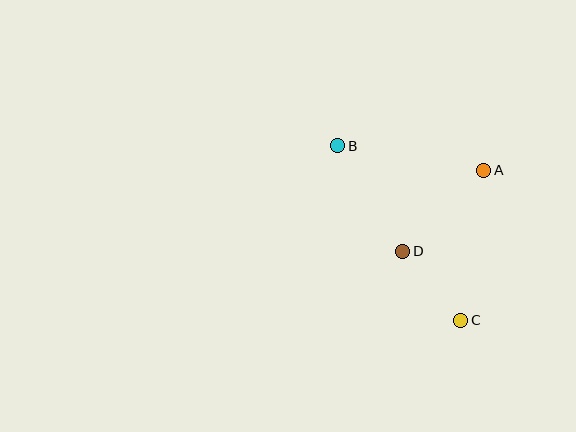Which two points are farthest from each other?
Points B and C are farthest from each other.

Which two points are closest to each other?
Points C and D are closest to each other.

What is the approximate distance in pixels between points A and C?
The distance between A and C is approximately 152 pixels.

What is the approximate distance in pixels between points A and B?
The distance between A and B is approximately 148 pixels.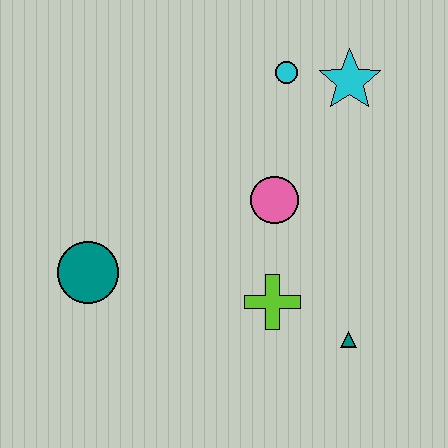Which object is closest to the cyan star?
The cyan circle is closest to the cyan star.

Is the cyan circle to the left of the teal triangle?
Yes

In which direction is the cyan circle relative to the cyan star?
The cyan circle is to the left of the cyan star.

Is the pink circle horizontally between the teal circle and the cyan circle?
Yes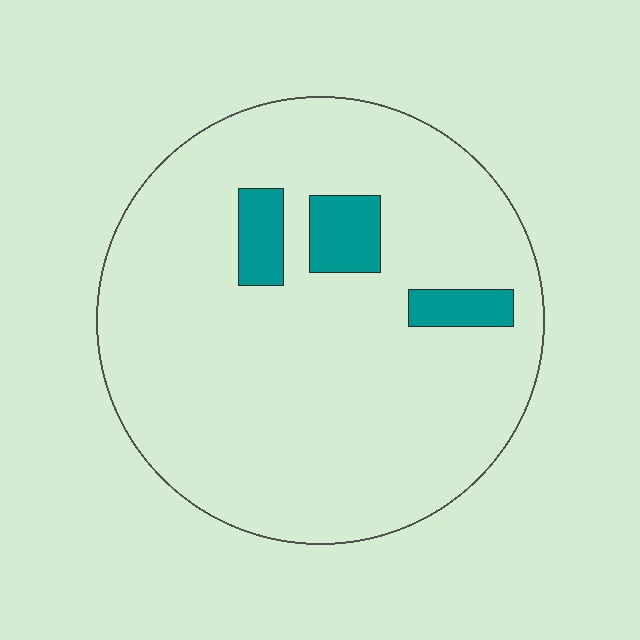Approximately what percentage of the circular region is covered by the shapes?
Approximately 10%.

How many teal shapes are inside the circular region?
3.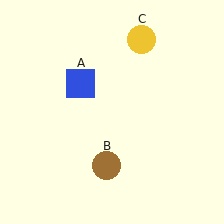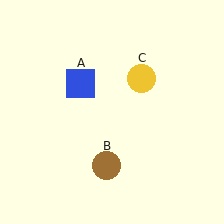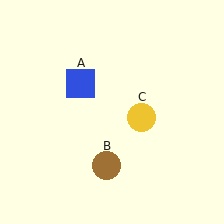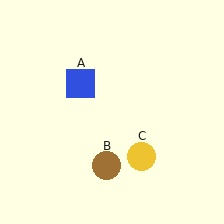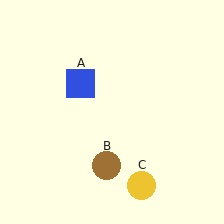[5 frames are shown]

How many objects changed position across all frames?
1 object changed position: yellow circle (object C).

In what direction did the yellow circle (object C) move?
The yellow circle (object C) moved down.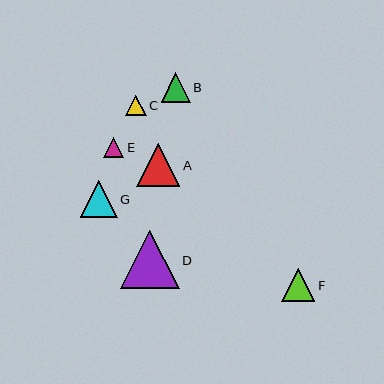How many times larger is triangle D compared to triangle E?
Triangle D is approximately 3.0 times the size of triangle E.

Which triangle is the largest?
Triangle D is the largest with a size of approximately 58 pixels.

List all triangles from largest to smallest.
From largest to smallest: D, A, G, F, B, C, E.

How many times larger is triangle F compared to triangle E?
Triangle F is approximately 1.7 times the size of triangle E.